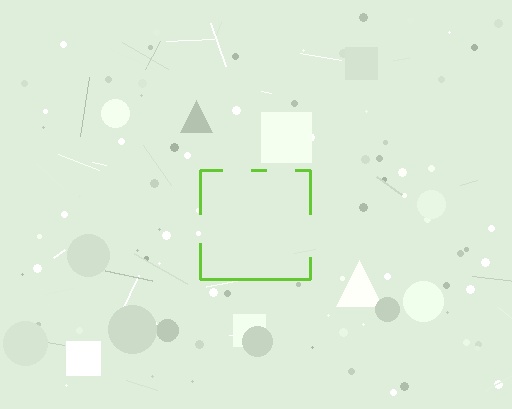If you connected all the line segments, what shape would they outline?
They would outline a square.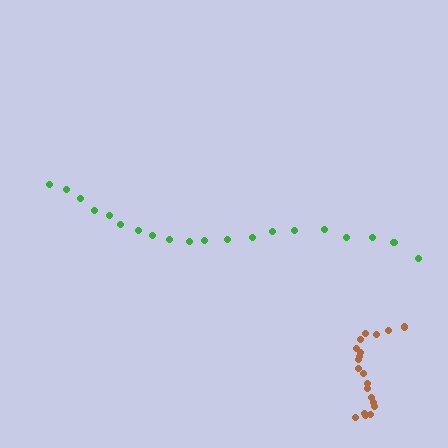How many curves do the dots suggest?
There are 2 distinct paths.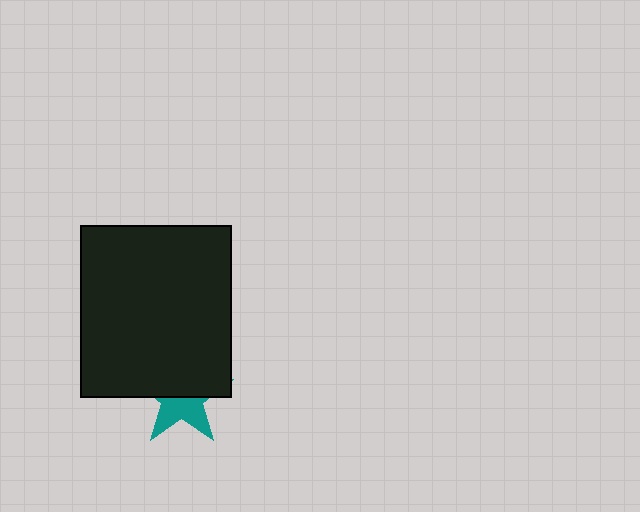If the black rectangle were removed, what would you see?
You would see the complete teal star.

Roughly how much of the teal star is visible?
A small part of it is visible (roughly 45%).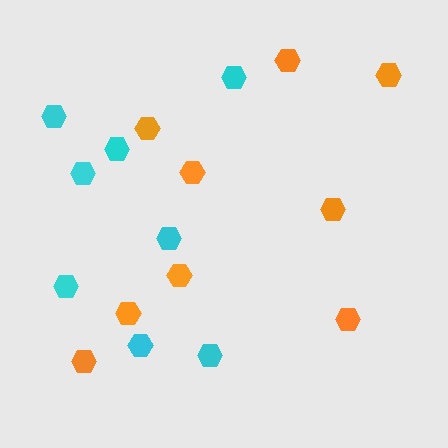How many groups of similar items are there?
There are 2 groups: one group of orange hexagons (9) and one group of cyan hexagons (8).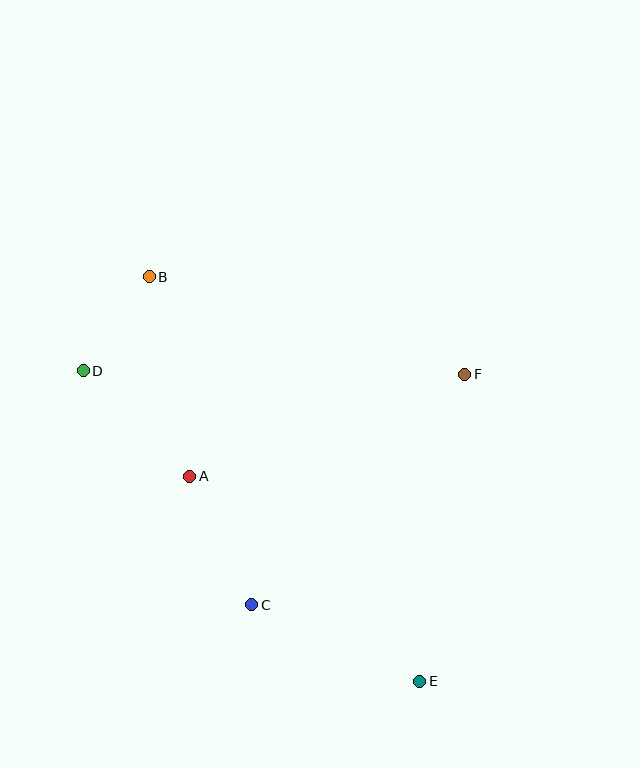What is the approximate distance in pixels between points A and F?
The distance between A and F is approximately 293 pixels.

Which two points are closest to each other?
Points B and D are closest to each other.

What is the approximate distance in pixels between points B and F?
The distance between B and F is approximately 330 pixels.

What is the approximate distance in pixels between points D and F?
The distance between D and F is approximately 381 pixels.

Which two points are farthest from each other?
Points B and E are farthest from each other.